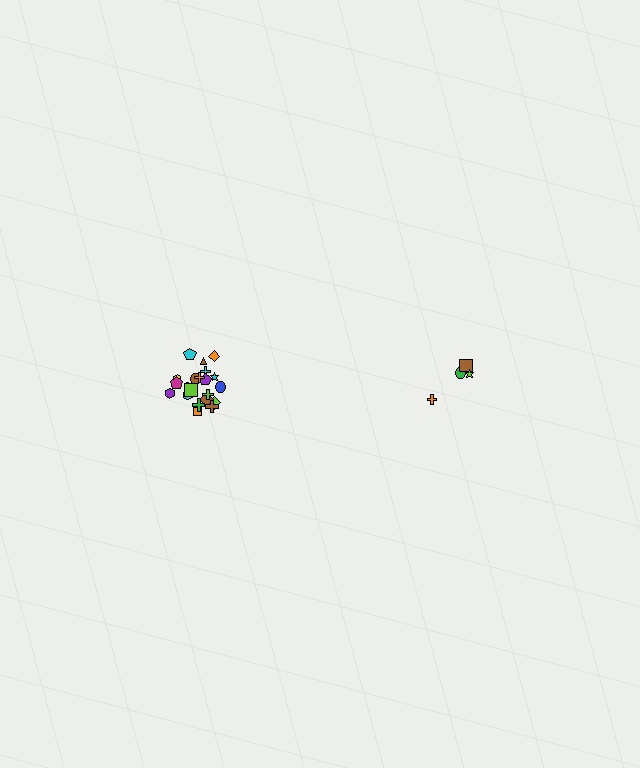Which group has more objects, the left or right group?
The left group.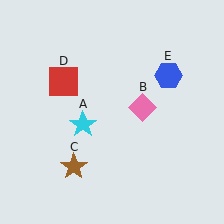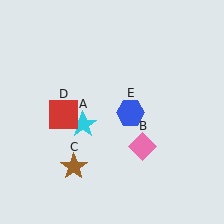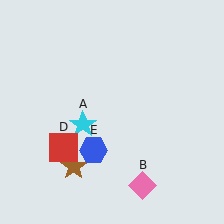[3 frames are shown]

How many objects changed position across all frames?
3 objects changed position: pink diamond (object B), red square (object D), blue hexagon (object E).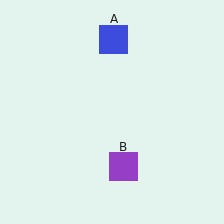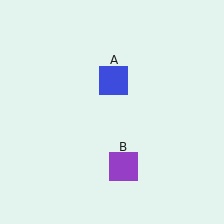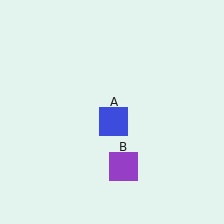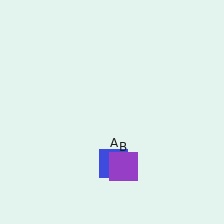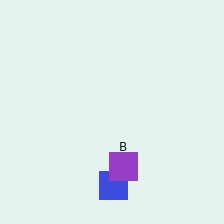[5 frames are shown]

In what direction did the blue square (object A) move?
The blue square (object A) moved down.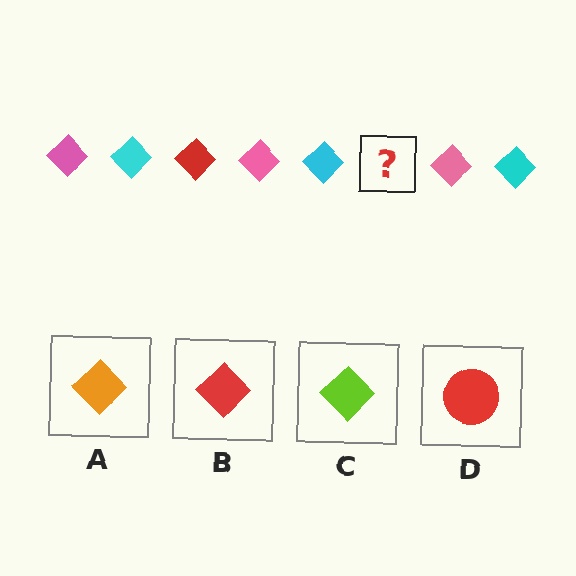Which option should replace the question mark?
Option B.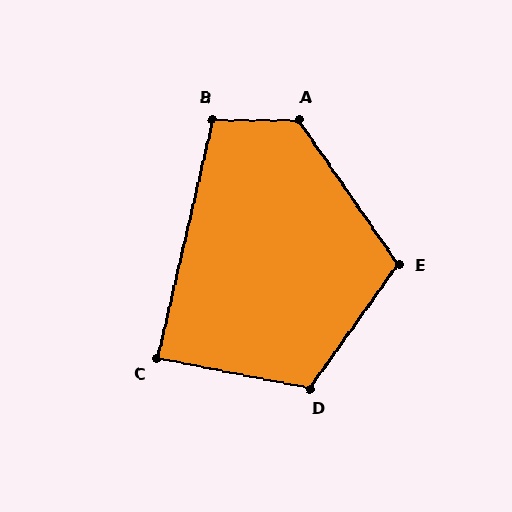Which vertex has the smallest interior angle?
C, at approximately 88 degrees.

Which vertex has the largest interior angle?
A, at approximately 124 degrees.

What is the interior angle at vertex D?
Approximately 115 degrees (obtuse).